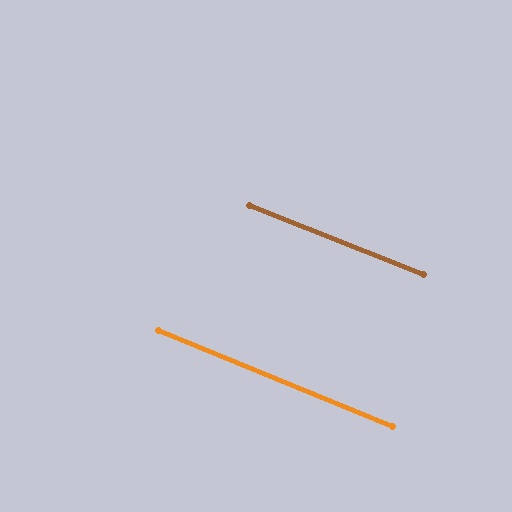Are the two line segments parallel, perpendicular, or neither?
Parallel — their directions differ by only 0.7°.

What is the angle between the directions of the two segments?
Approximately 1 degree.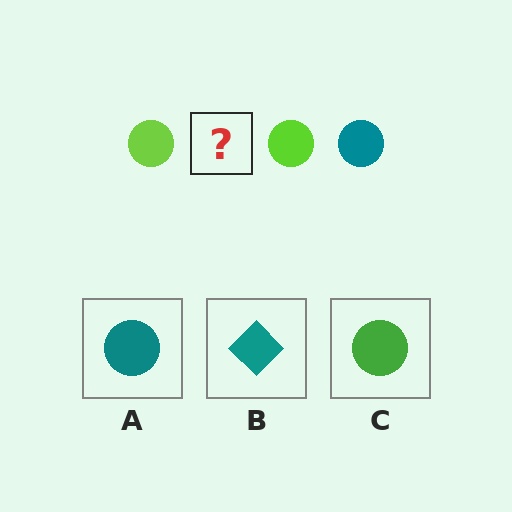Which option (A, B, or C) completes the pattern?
A.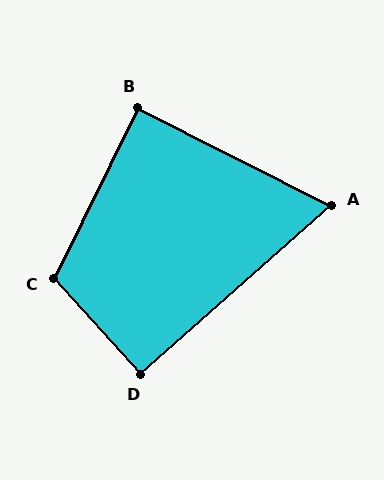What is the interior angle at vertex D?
Approximately 91 degrees (approximately right).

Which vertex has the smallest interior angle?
A, at approximately 68 degrees.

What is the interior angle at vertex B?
Approximately 89 degrees (approximately right).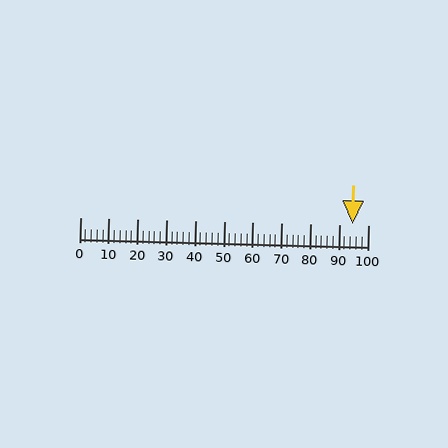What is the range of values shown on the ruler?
The ruler shows values from 0 to 100.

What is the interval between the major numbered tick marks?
The major tick marks are spaced 10 units apart.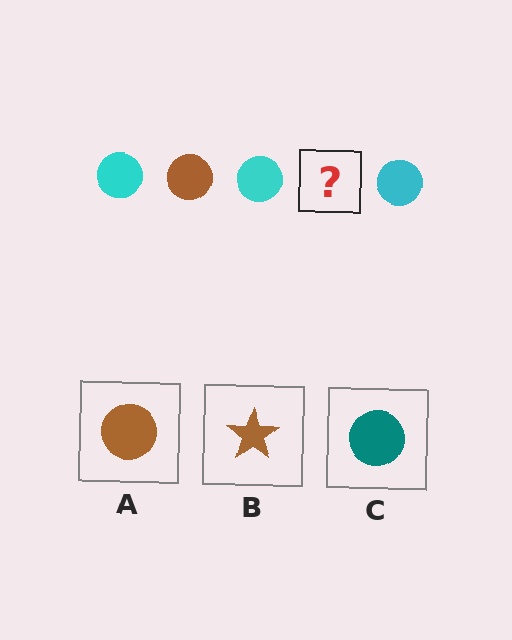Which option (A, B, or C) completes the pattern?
A.